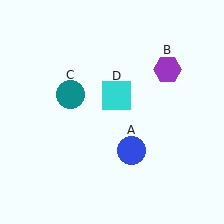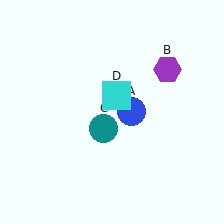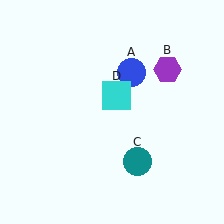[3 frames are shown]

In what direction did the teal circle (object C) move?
The teal circle (object C) moved down and to the right.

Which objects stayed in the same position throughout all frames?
Purple hexagon (object B) and cyan square (object D) remained stationary.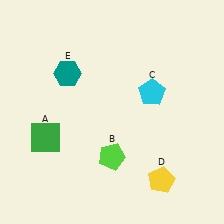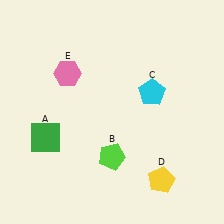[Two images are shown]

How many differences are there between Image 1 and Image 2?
There is 1 difference between the two images.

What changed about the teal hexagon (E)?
In Image 1, E is teal. In Image 2, it changed to pink.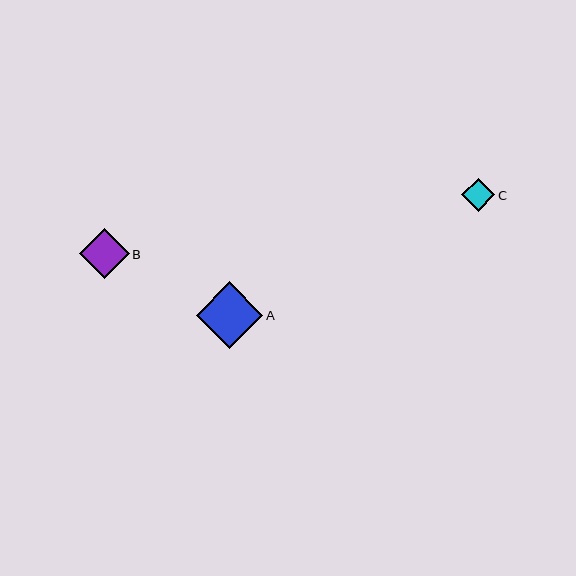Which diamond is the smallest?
Diamond C is the smallest with a size of approximately 33 pixels.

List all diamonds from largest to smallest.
From largest to smallest: A, B, C.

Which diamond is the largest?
Diamond A is the largest with a size of approximately 67 pixels.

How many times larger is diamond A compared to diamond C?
Diamond A is approximately 2.0 times the size of diamond C.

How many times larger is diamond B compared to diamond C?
Diamond B is approximately 1.5 times the size of diamond C.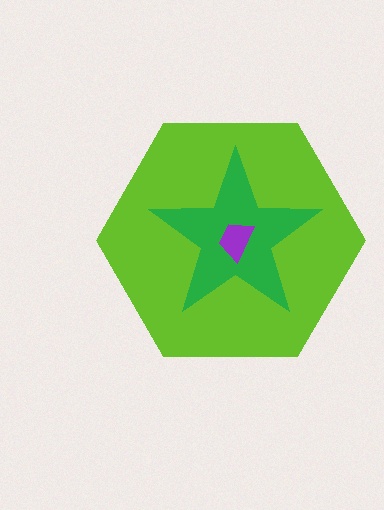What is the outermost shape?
The lime hexagon.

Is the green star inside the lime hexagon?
Yes.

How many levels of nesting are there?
3.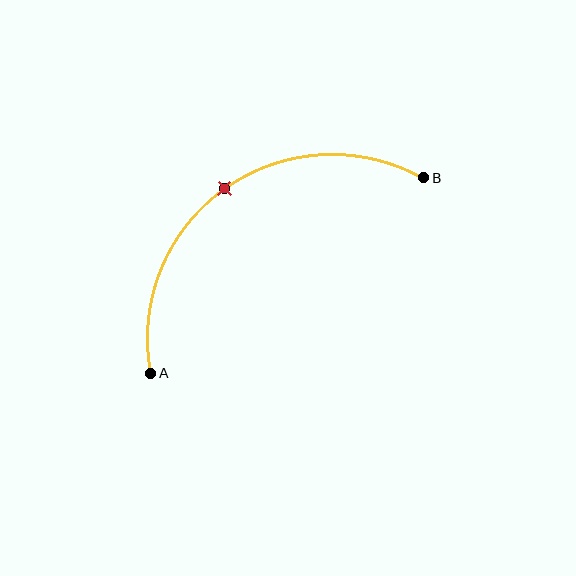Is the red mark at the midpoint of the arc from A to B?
Yes. The red mark lies on the arc at equal arc-length from both A and B — it is the arc midpoint.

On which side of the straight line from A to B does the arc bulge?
The arc bulges above and to the left of the straight line connecting A and B.